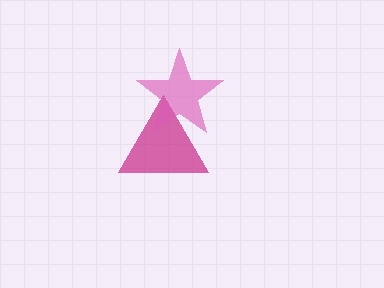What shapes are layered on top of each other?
The layered shapes are: a magenta triangle, a pink star.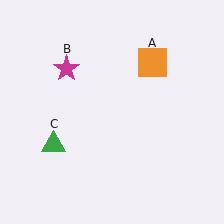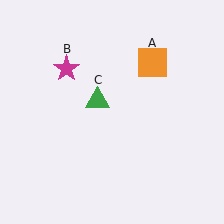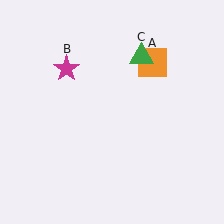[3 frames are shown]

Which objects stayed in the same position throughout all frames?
Orange square (object A) and magenta star (object B) remained stationary.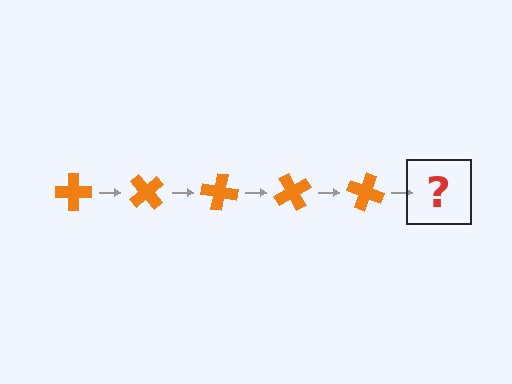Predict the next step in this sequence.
The next step is an orange cross rotated 250 degrees.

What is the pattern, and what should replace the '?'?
The pattern is that the cross rotates 50 degrees each step. The '?' should be an orange cross rotated 250 degrees.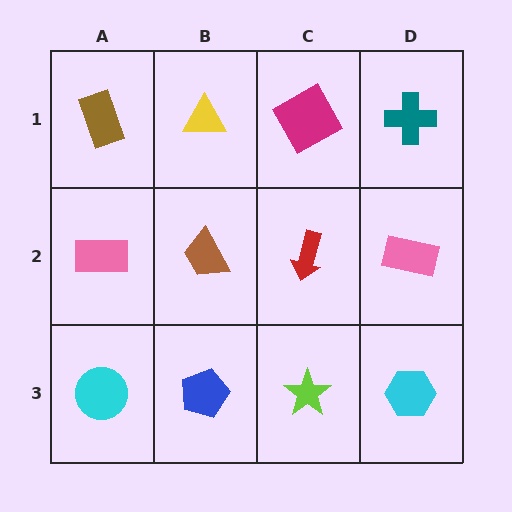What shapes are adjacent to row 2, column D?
A teal cross (row 1, column D), a cyan hexagon (row 3, column D), a red arrow (row 2, column C).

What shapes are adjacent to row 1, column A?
A pink rectangle (row 2, column A), a yellow triangle (row 1, column B).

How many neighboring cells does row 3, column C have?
3.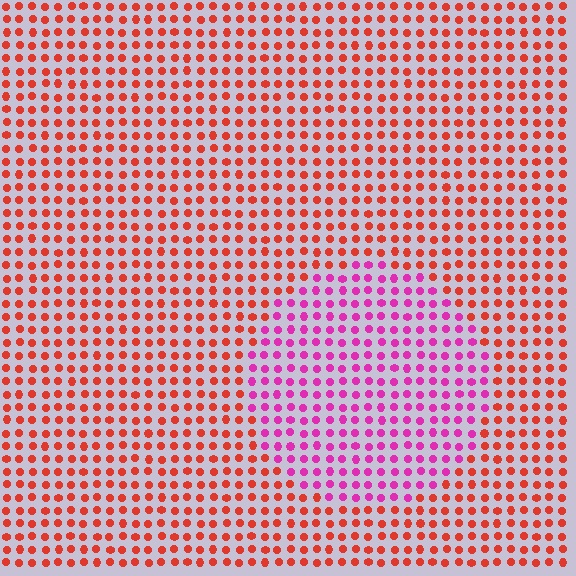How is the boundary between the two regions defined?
The boundary is defined purely by a slight shift in hue (about 49 degrees). Spacing, size, and orientation are identical on both sides.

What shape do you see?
I see a circle.